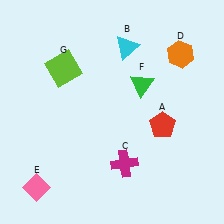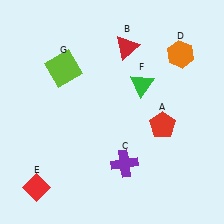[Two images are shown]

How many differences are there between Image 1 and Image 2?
There are 3 differences between the two images.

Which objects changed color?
B changed from cyan to red. C changed from magenta to purple. E changed from pink to red.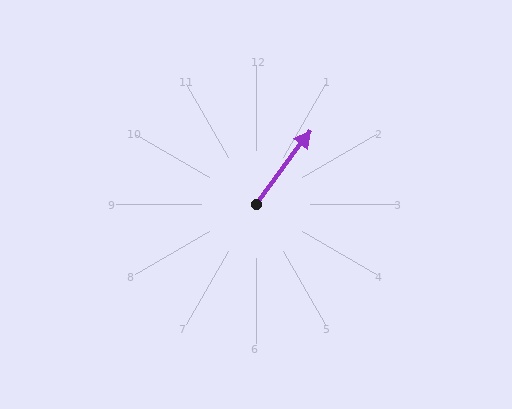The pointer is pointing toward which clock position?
Roughly 1 o'clock.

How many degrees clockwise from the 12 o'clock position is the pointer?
Approximately 36 degrees.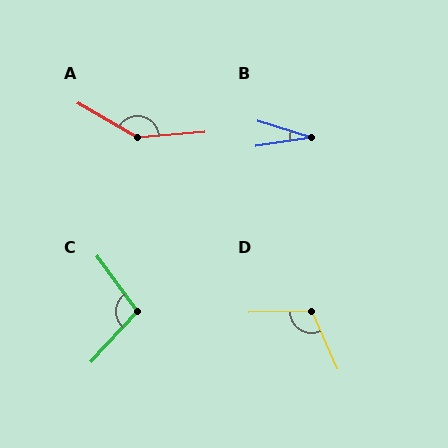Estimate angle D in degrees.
Approximately 113 degrees.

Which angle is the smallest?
B, at approximately 27 degrees.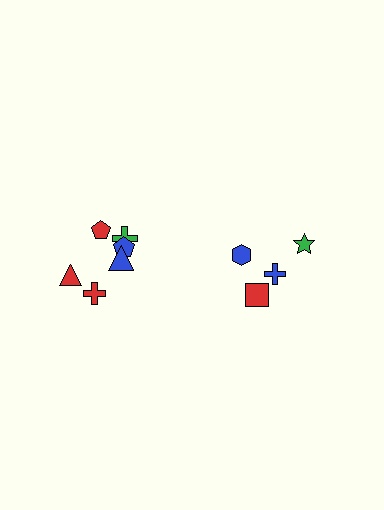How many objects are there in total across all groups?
There are 10 objects.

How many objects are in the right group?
There are 4 objects.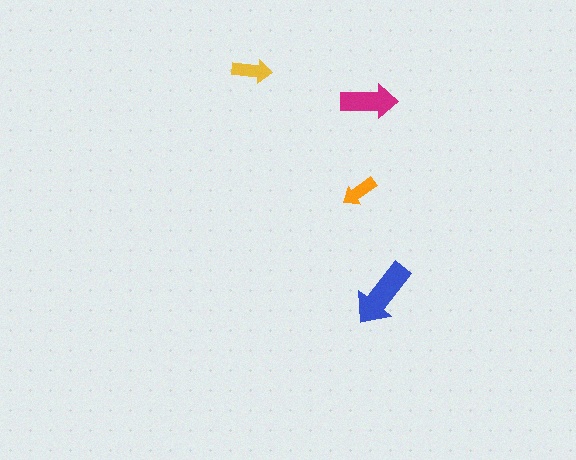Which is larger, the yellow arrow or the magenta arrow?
The magenta one.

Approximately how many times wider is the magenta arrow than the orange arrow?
About 1.5 times wider.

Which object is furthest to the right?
The blue arrow is rightmost.